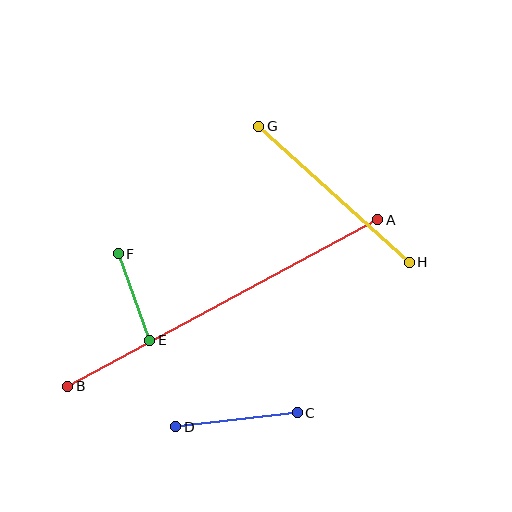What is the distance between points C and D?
The distance is approximately 122 pixels.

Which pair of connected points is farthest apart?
Points A and B are farthest apart.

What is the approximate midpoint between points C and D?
The midpoint is at approximately (237, 420) pixels.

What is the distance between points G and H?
The distance is approximately 203 pixels.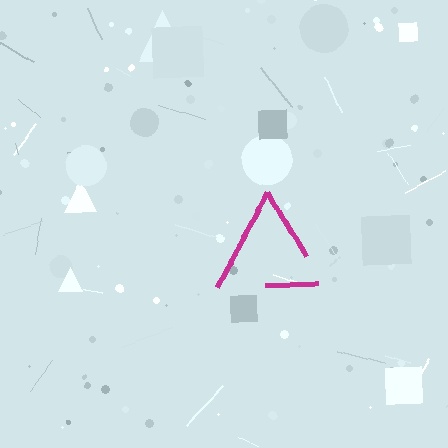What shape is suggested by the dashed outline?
The dashed outline suggests a triangle.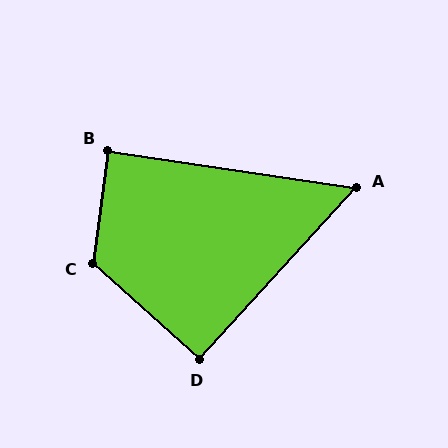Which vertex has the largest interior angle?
C, at approximately 124 degrees.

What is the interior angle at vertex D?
Approximately 91 degrees (approximately right).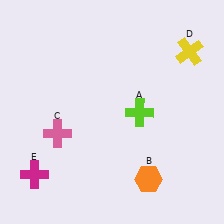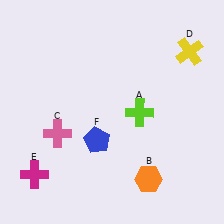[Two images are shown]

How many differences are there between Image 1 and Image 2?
There is 1 difference between the two images.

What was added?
A blue pentagon (F) was added in Image 2.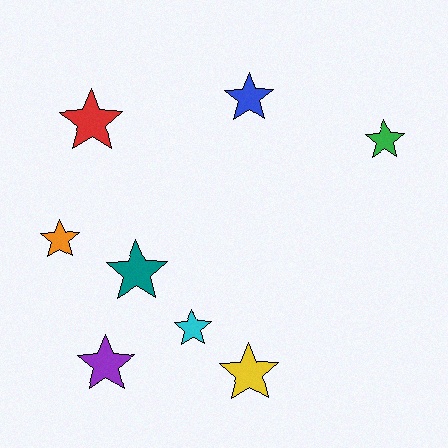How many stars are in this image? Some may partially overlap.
There are 8 stars.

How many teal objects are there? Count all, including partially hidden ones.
There is 1 teal object.